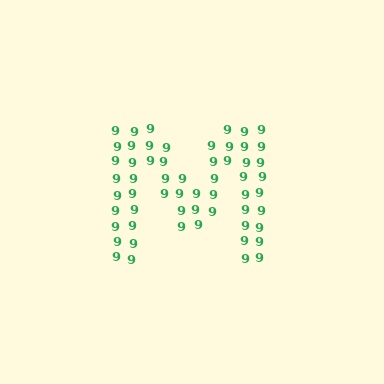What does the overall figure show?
The overall figure shows the letter M.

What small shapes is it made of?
It is made of small digit 9's.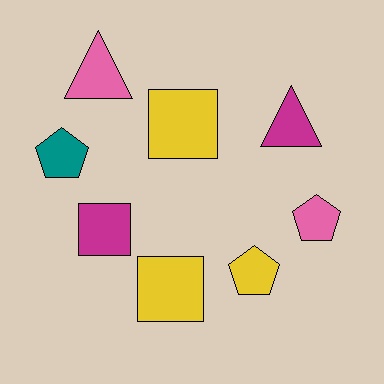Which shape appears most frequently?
Square, with 3 objects.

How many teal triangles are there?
There are no teal triangles.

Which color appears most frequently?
Yellow, with 3 objects.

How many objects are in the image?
There are 8 objects.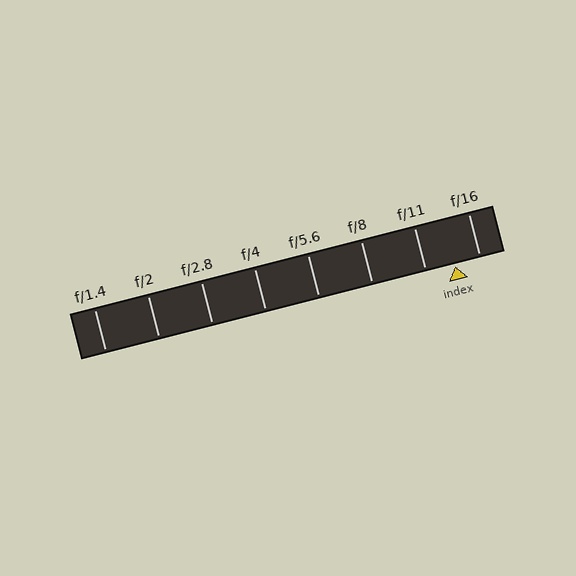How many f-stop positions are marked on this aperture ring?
There are 8 f-stop positions marked.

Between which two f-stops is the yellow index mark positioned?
The index mark is between f/11 and f/16.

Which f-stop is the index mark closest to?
The index mark is closest to f/16.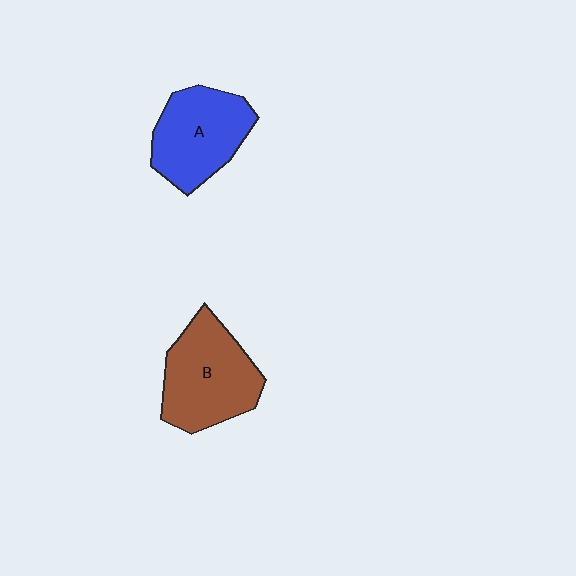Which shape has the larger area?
Shape B (brown).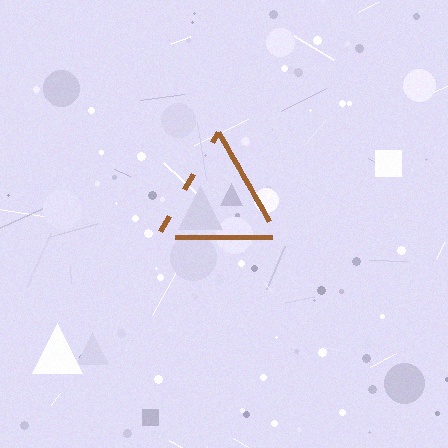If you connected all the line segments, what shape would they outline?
They would outline a triangle.